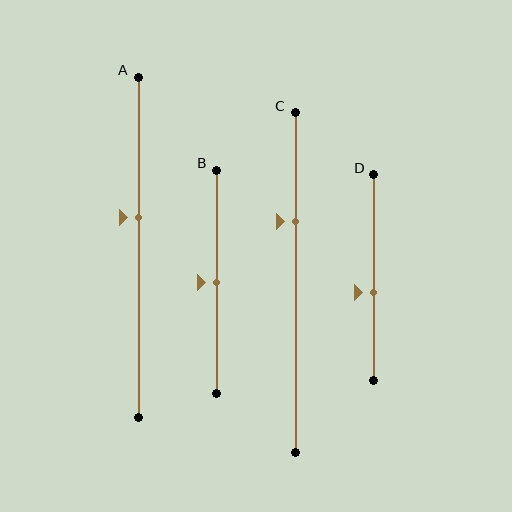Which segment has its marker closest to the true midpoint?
Segment B has its marker closest to the true midpoint.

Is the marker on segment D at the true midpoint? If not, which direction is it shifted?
No, the marker on segment D is shifted downward by about 7% of the segment length.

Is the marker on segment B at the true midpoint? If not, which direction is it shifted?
Yes, the marker on segment B is at the true midpoint.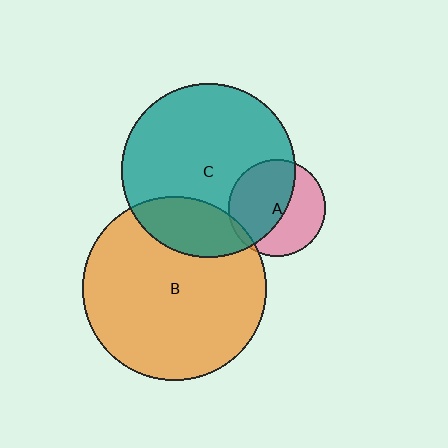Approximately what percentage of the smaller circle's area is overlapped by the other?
Approximately 55%.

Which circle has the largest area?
Circle B (orange).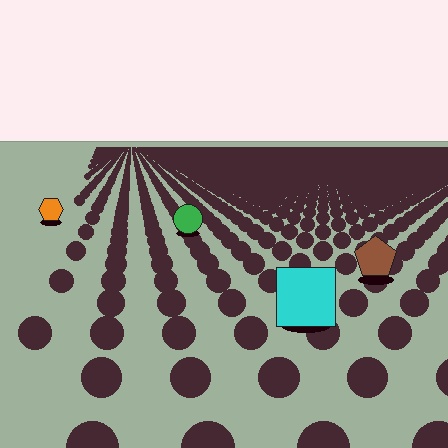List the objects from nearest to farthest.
From nearest to farthest: the cyan square, the brown pentagon, the green circle, the orange hexagon.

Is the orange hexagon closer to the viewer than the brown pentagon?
No. The brown pentagon is closer — you can tell from the texture gradient: the ground texture is coarser near it.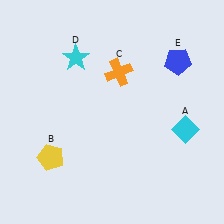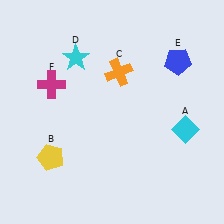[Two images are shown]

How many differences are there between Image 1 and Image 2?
There is 1 difference between the two images.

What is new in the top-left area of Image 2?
A magenta cross (F) was added in the top-left area of Image 2.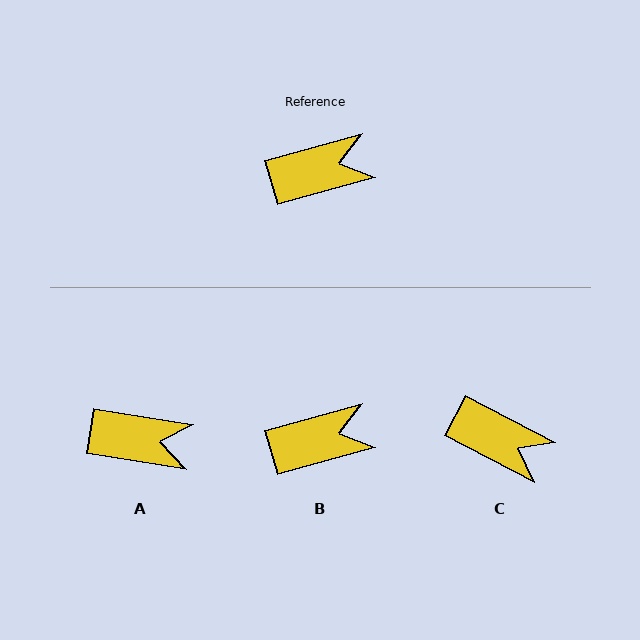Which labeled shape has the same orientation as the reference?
B.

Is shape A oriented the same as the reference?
No, it is off by about 24 degrees.